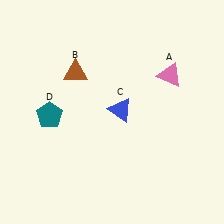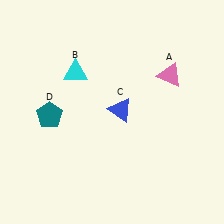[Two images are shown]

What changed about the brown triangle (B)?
In Image 1, B is brown. In Image 2, it changed to cyan.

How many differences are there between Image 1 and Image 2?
There is 1 difference between the two images.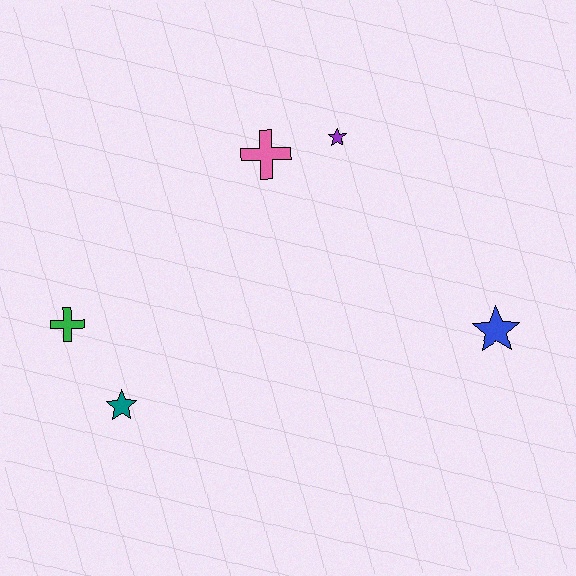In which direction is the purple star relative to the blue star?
The purple star is above the blue star.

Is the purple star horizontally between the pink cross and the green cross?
No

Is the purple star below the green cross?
No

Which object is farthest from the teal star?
The blue star is farthest from the teal star.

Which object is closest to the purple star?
The pink cross is closest to the purple star.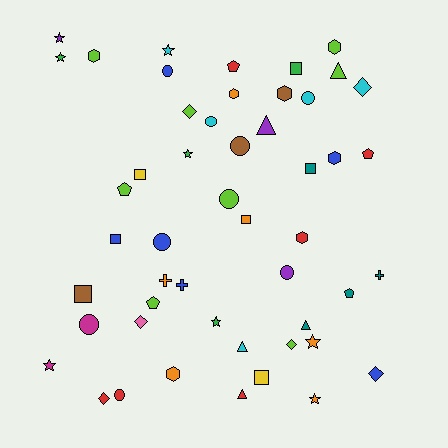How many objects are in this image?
There are 50 objects.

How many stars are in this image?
There are 8 stars.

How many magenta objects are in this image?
There are 2 magenta objects.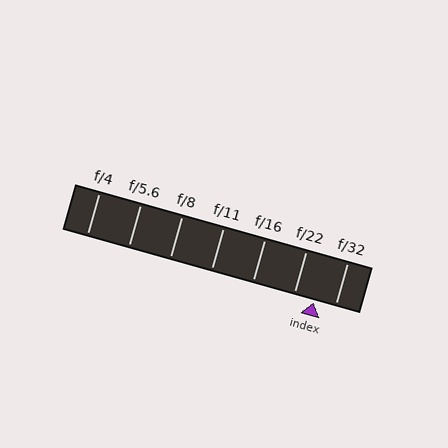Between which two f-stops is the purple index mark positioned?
The index mark is between f/22 and f/32.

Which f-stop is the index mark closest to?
The index mark is closest to f/32.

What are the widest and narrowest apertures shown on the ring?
The widest aperture shown is f/4 and the narrowest is f/32.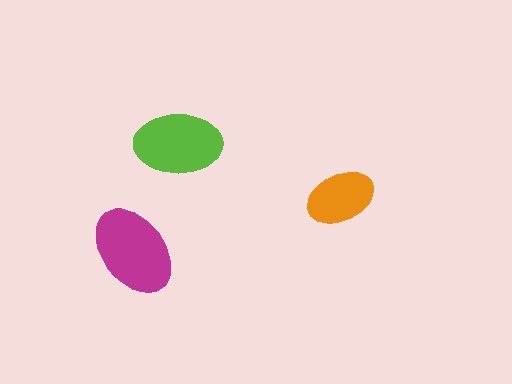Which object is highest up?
The lime ellipse is topmost.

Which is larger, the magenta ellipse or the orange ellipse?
The magenta one.